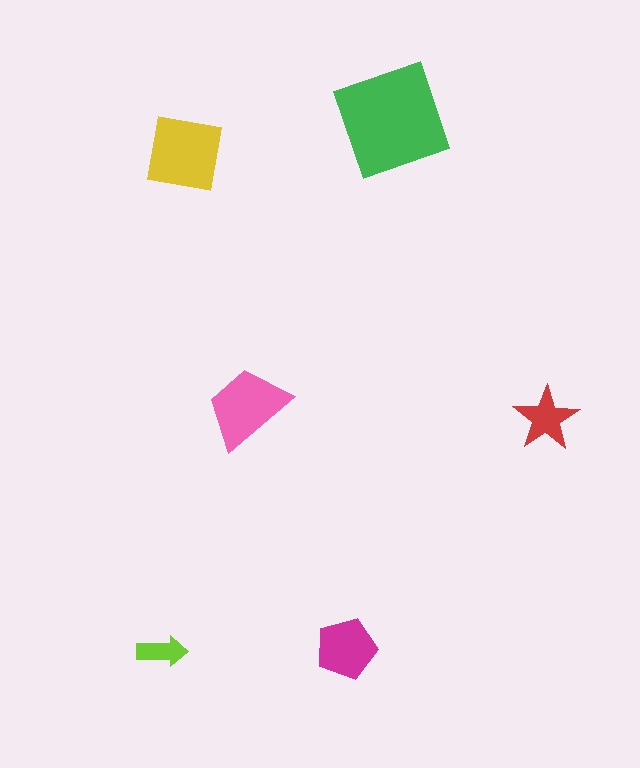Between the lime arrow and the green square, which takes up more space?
The green square.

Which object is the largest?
The green square.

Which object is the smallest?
The lime arrow.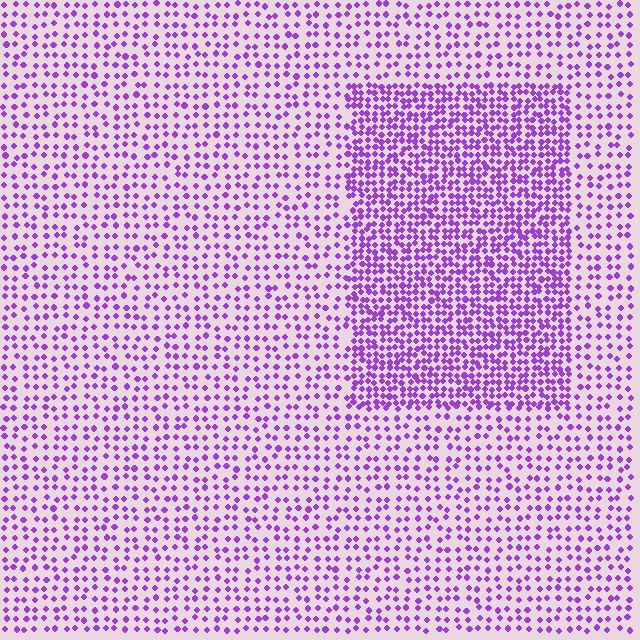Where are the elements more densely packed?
The elements are more densely packed inside the rectangle boundary.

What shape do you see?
I see a rectangle.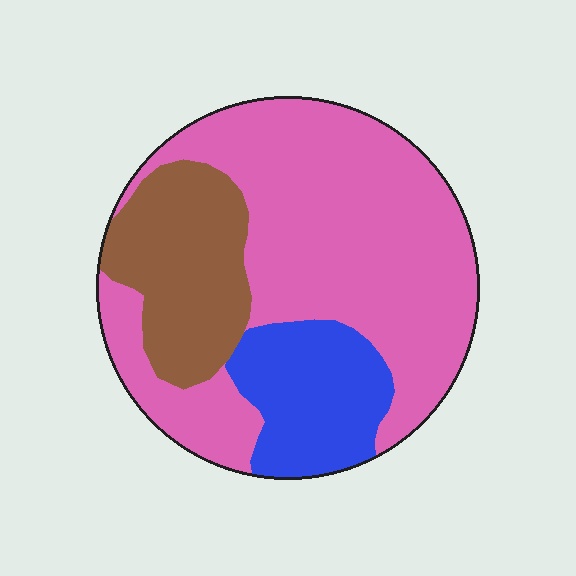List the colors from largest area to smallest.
From largest to smallest: pink, brown, blue.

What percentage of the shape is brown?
Brown takes up about one fifth (1/5) of the shape.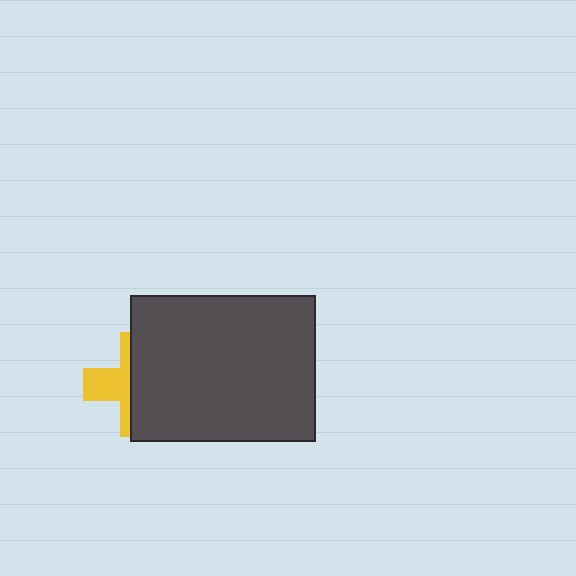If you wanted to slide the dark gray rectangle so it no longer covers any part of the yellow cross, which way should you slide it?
Slide it right — that is the most direct way to separate the two shapes.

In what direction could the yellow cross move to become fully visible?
The yellow cross could move left. That would shift it out from behind the dark gray rectangle entirely.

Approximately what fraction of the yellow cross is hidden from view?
Roughly 61% of the yellow cross is hidden behind the dark gray rectangle.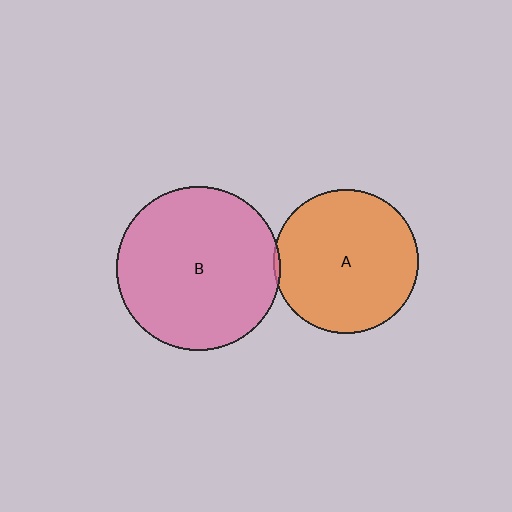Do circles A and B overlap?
Yes.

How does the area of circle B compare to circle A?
Approximately 1.3 times.